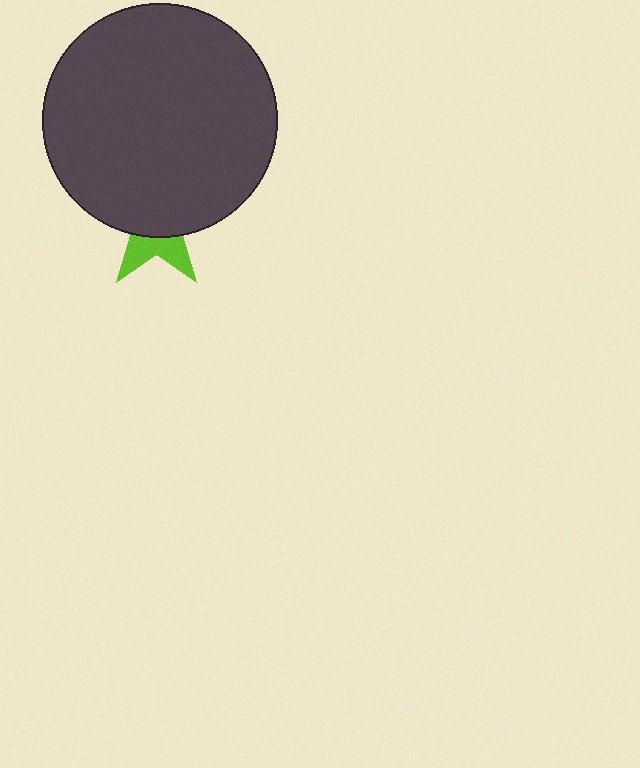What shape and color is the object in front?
The object in front is a dark gray circle.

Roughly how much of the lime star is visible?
A small part of it is visible (roughly 35%).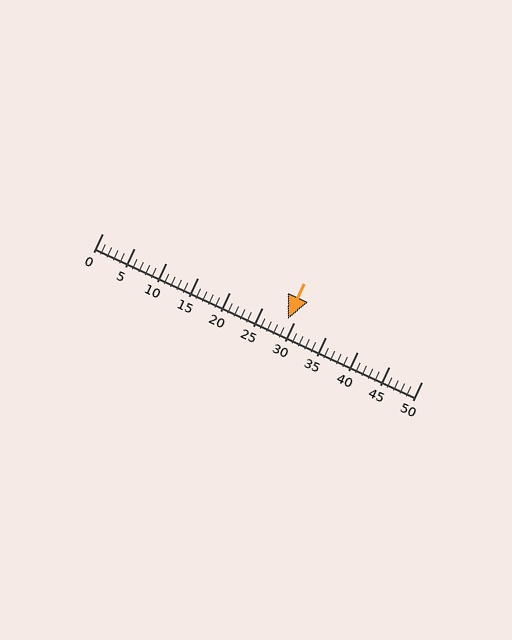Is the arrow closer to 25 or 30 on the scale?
The arrow is closer to 30.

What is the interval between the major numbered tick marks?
The major tick marks are spaced 5 units apart.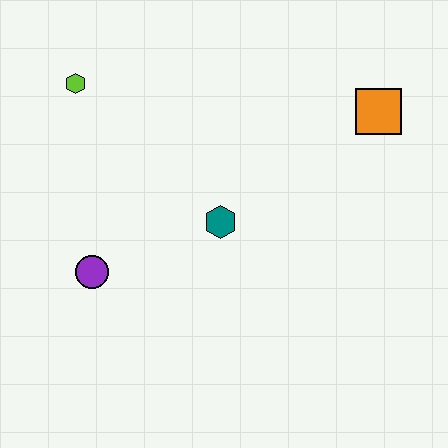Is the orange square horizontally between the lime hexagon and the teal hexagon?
No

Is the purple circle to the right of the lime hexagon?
Yes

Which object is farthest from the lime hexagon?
The orange square is farthest from the lime hexagon.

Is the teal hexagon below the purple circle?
No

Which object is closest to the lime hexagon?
The purple circle is closest to the lime hexagon.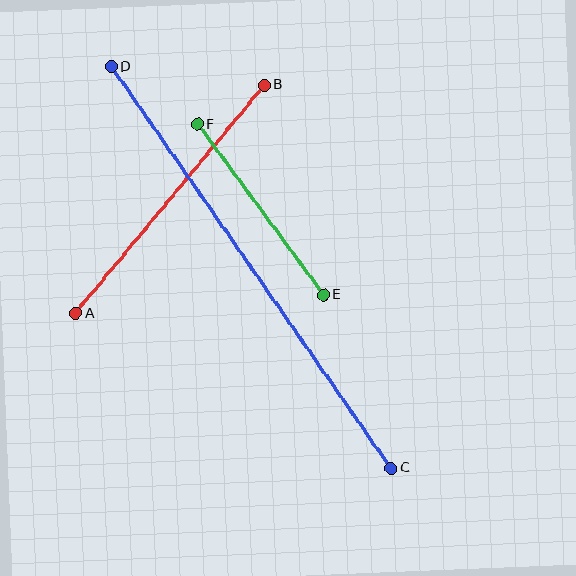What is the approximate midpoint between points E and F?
The midpoint is at approximately (260, 210) pixels.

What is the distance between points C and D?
The distance is approximately 489 pixels.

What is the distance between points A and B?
The distance is approximately 296 pixels.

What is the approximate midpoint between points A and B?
The midpoint is at approximately (170, 199) pixels.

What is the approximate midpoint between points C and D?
The midpoint is at approximately (251, 268) pixels.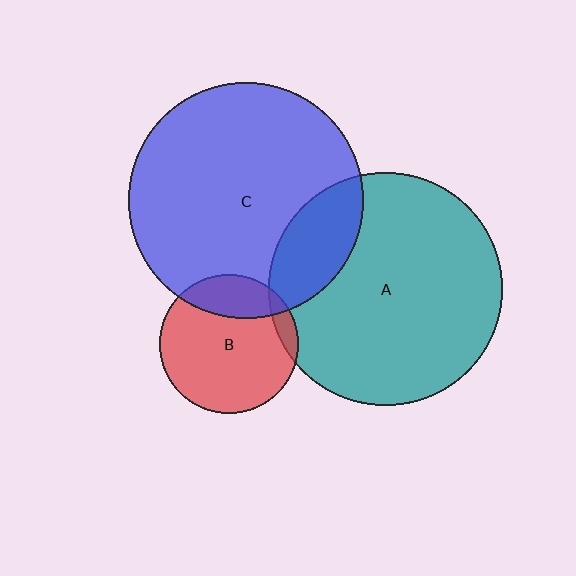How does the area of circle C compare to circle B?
Approximately 2.9 times.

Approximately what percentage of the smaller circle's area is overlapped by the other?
Approximately 10%.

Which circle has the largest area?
Circle C (blue).